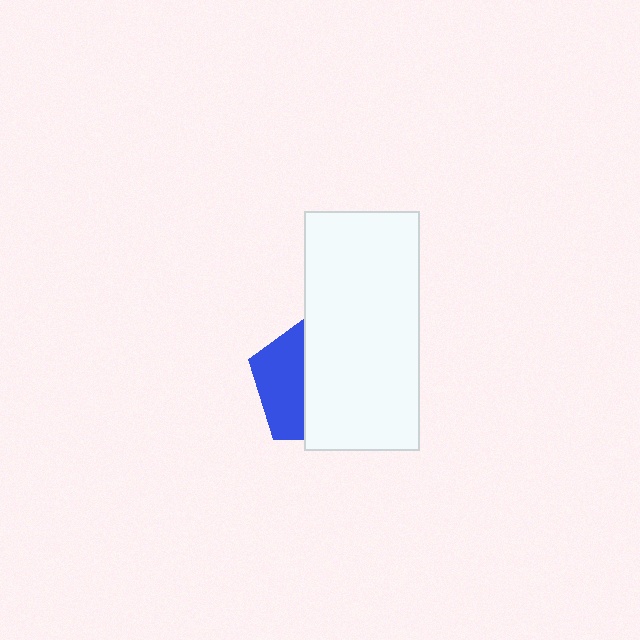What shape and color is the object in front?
The object in front is a white rectangle.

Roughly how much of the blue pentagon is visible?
A small part of it is visible (roughly 37%).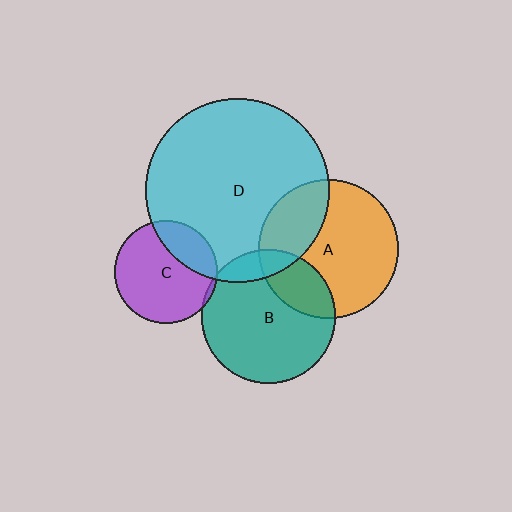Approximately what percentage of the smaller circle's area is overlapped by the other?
Approximately 5%.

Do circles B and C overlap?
Yes.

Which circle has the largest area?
Circle D (cyan).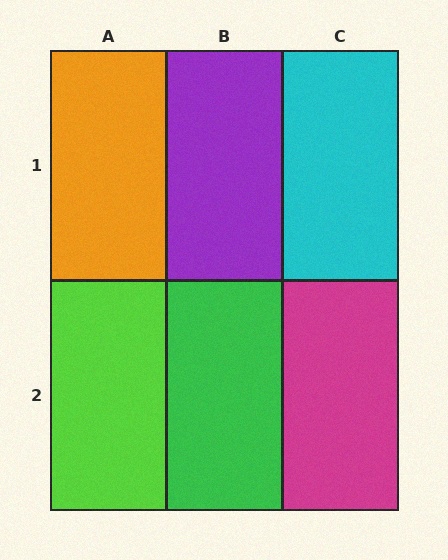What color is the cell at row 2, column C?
Magenta.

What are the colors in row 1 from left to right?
Orange, purple, cyan.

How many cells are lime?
1 cell is lime.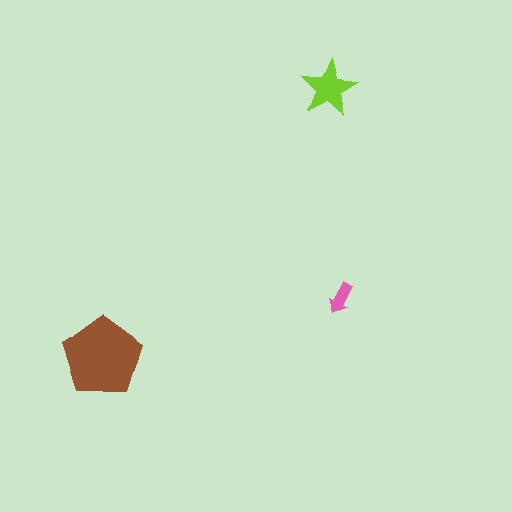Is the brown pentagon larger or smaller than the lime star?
Larger.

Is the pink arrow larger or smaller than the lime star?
Smaller.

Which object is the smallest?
The pink arrow.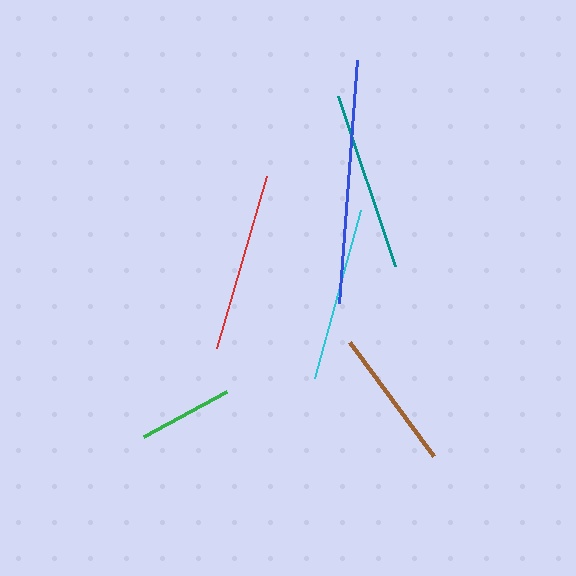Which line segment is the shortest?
The green line is the shortest at approximately 94 pixels.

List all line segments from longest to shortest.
From longest to shortest: blue, teal, red, cyan, brown, green.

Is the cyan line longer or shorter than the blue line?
The blue line is longer than the cyan line.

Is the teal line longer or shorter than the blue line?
The blue line is longer than the teal line.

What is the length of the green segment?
The green segment is approximately 94 pixels long.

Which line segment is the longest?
The blue line is the longest at approximately 243 pixels.